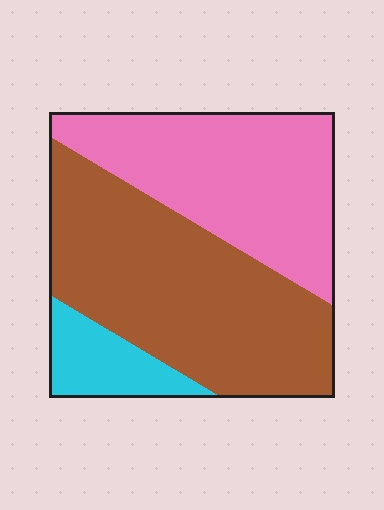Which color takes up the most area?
Brown, at roughly 50%.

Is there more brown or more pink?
Brown.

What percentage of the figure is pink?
Pink takes up between a third and a half of the figure.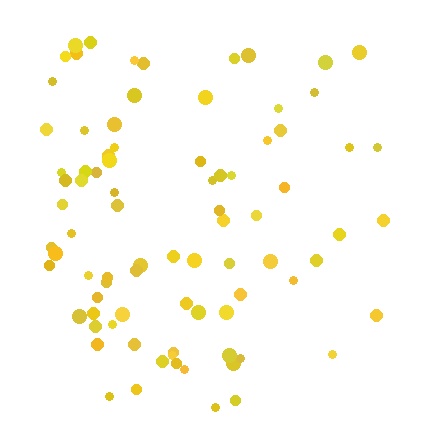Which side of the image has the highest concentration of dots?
The left.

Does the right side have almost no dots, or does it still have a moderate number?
Still a moderate number, just noticeably fewer than the left.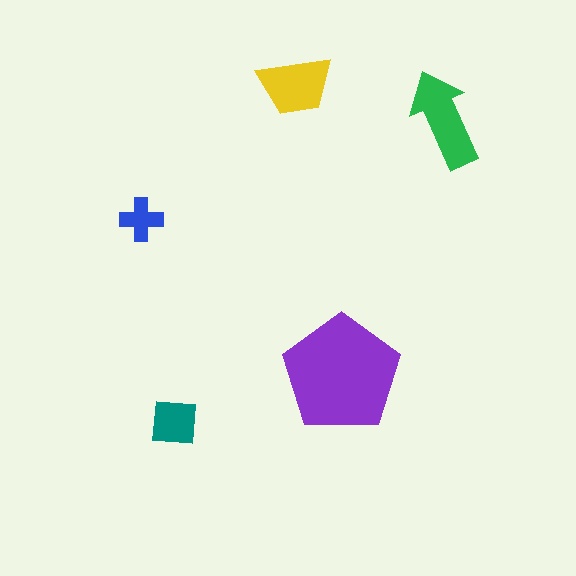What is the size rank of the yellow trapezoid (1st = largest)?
3rd.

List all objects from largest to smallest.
The purple pentagon, the green arrow, the yellow trapezoid, the teal square, the blue cross.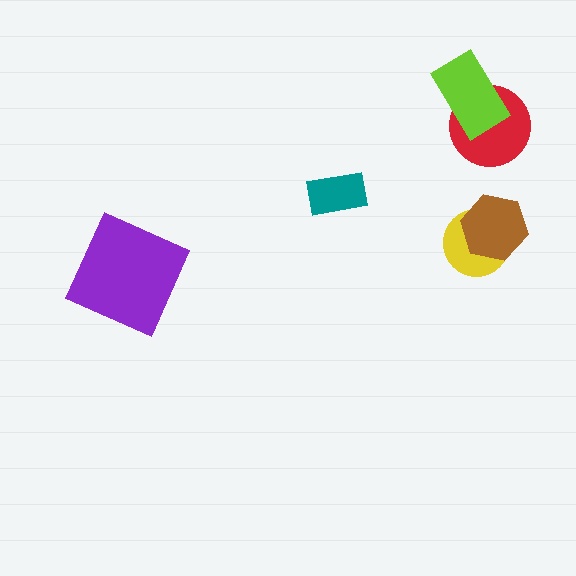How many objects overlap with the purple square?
0 objects overlap with the purple square.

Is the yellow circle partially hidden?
Yes, it is partially covered by another shape.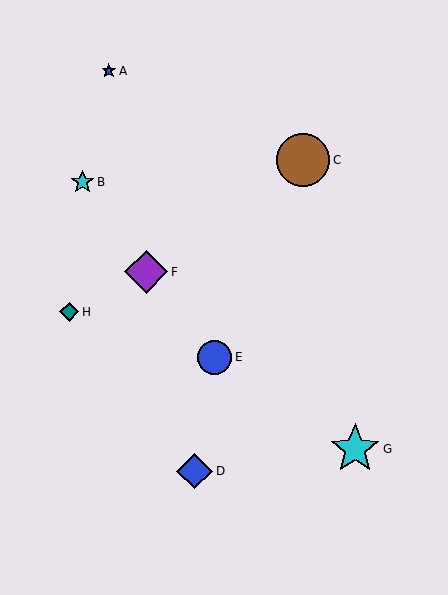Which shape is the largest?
The brown circle (labeled C) is the largest.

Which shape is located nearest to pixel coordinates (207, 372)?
The blue circle (labeled E) at (215, 357) is nearest to that location.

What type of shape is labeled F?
Shape F is a purple diamond.